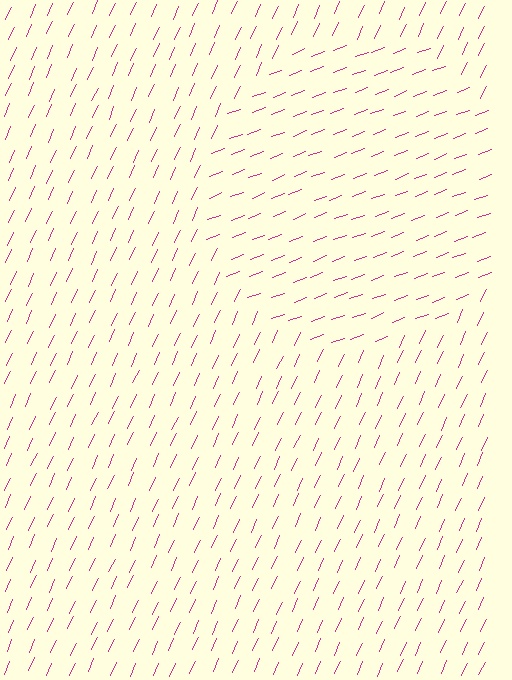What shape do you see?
I see a circle.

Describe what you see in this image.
The image is filled with small magenta line segments. A circle region in the image has lines oriented differently from the surrounding lines, creating a visible texture boundary.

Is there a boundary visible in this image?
Yes, there is a texture boundary formed by a change in line orientation.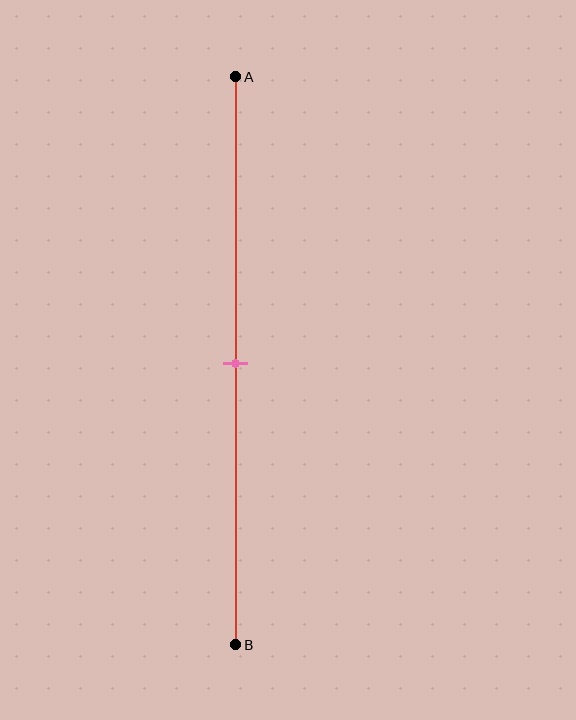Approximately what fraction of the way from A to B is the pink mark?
The pink mark is approximately 50% of the way from A to B.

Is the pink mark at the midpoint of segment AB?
Yes, the mark is approximately at the midpoint.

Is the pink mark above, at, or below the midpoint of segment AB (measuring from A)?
The pink mark is approximately at the midpoint of segment AB.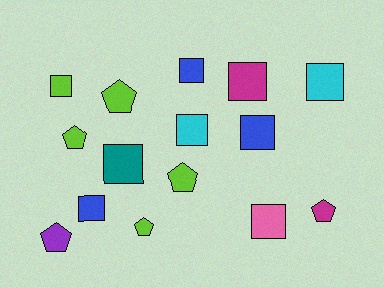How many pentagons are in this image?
There are 6 pentagons.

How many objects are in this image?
There are 15 objects.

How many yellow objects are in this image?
There are no yellow objects.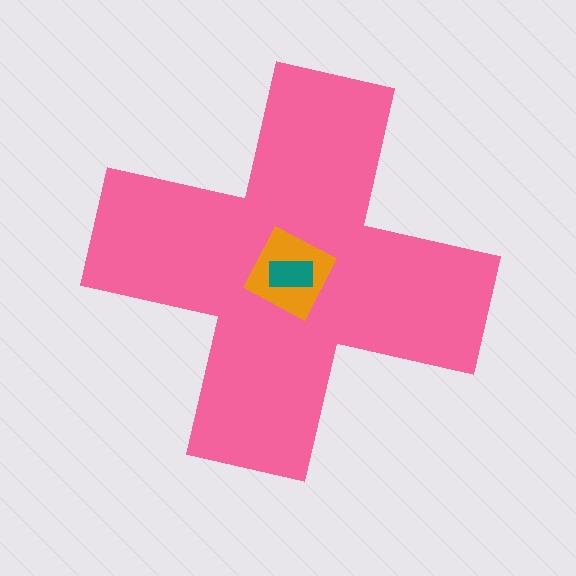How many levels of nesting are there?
3.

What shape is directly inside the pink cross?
The orange diamond.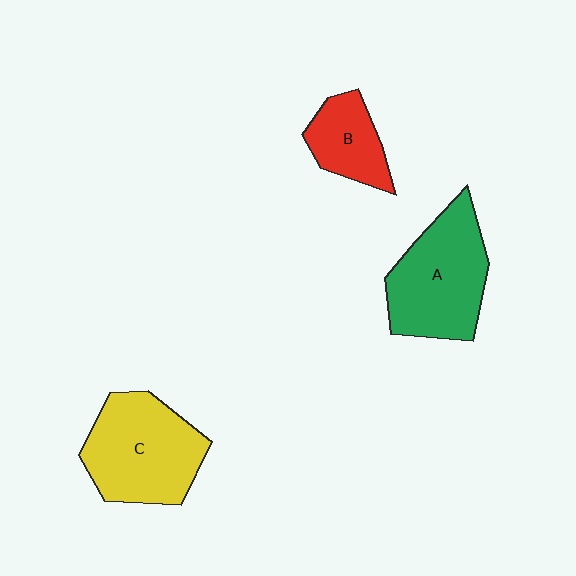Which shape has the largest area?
Shape C (yellow).